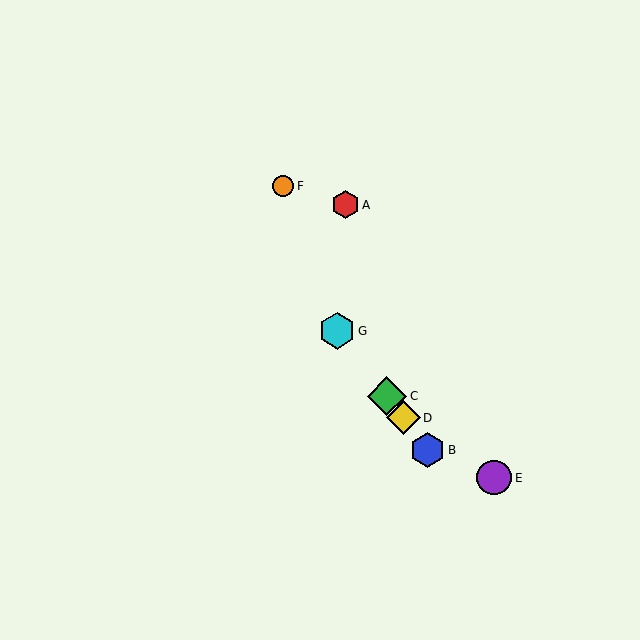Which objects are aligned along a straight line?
Objects B, C, D, G are aligned along a straight line.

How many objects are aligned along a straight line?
4 objects (B, C, D, G) are aligned along a straight line.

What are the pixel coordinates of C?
Object C is at (387, 396).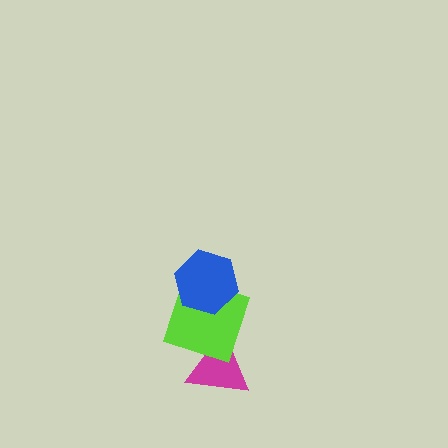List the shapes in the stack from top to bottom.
From top to bottom: the blue hexagon, the lime square, the magenta triangle.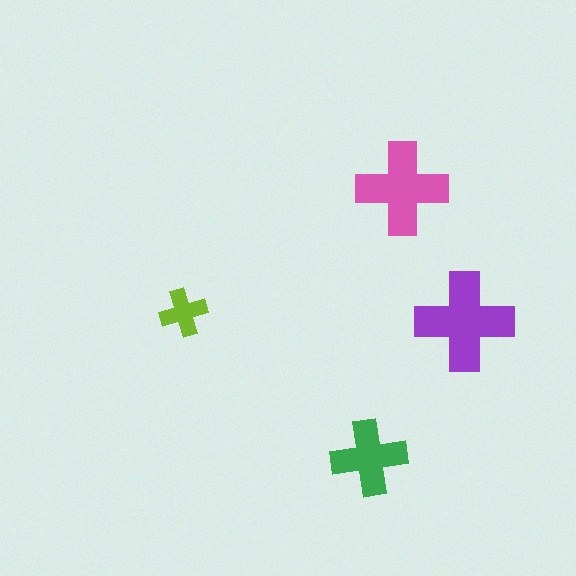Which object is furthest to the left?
The lime cross is leftmost.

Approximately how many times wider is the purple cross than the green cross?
About 1.5 times wider.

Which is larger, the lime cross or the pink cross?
The pink one.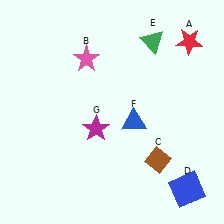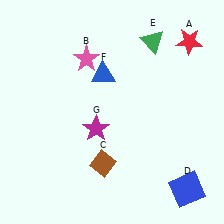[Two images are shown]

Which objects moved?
The objects that moved are: the brown diamond (C), the blue triangle (F).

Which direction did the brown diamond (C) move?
The brown diamond (C) moved left.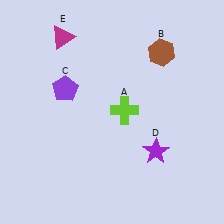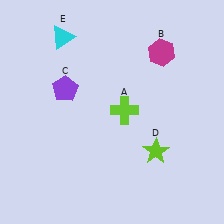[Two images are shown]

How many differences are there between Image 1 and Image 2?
There are 3 differences between the two images.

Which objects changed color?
B changed from brown to magenta. D changed from purple to lime. E changed from magenta to cyan.